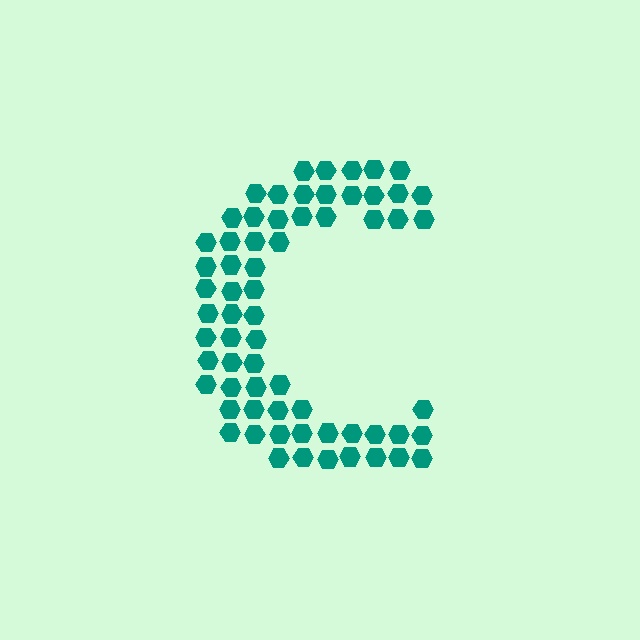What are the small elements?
The small elements are hexagons.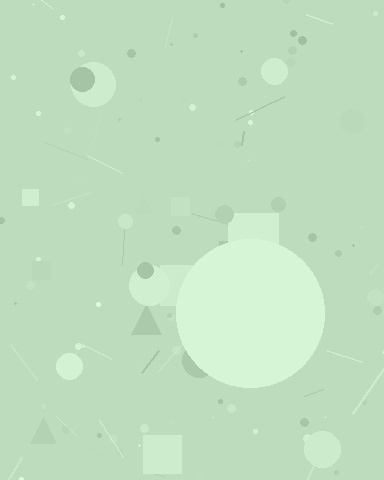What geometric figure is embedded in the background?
A circle is embedded in the background.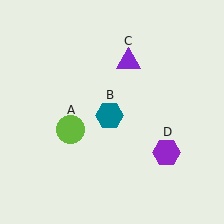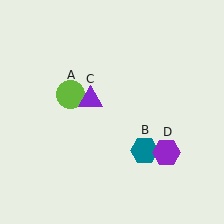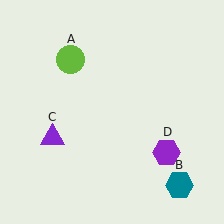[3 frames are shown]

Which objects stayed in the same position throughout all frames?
Purple hexagon (object D) remained stationary.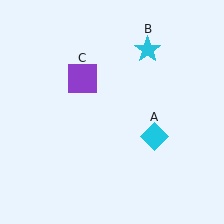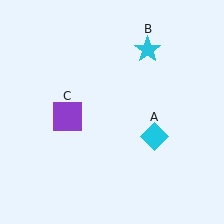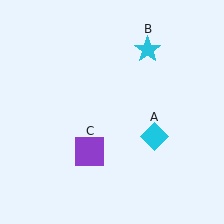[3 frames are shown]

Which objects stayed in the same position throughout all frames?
Cyan diamond (object A) and cyan star (object B) remained stationary.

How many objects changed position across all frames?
1 object changed position: purple square (object C).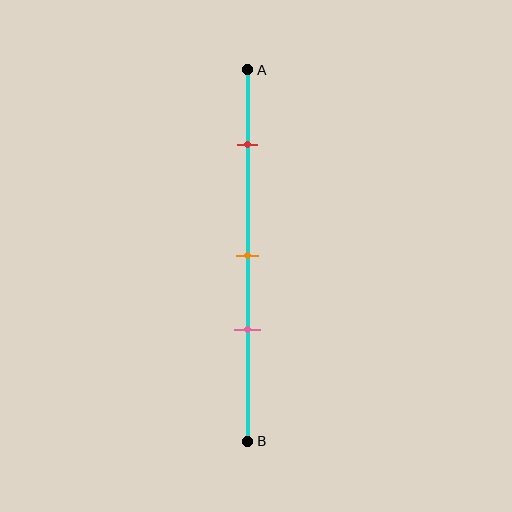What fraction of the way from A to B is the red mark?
The red mark is approximately 20% (0.2) of the way from A to B.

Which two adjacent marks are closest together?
The orange and pink marks are the closest adjacent pair.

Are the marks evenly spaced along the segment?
No, the marks are not evenly spaced.